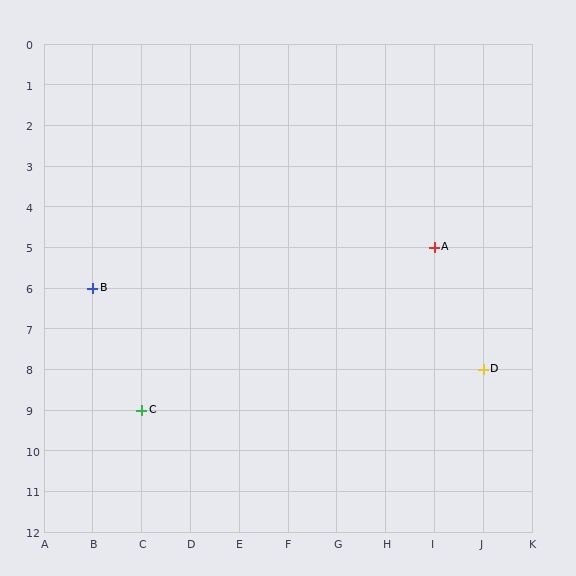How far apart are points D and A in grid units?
Points D and A are 1 column and 3 rows apart (about 3.2 grid units diagonally).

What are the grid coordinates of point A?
Point A is at grid coordinates (I, 5).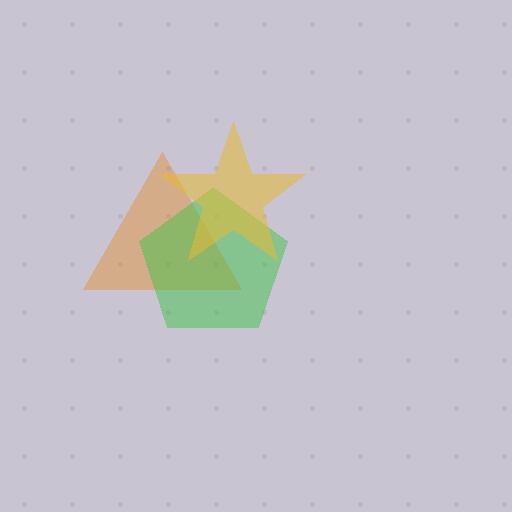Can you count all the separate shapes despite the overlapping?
Yes, there are 3 separate shapes.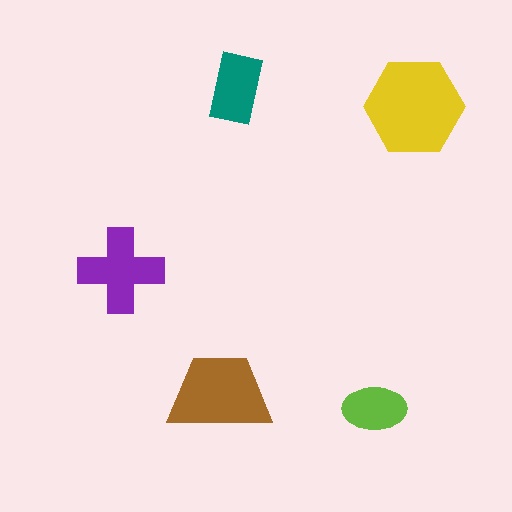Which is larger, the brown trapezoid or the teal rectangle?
The brown trapezoid.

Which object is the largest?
The yellow hexagon.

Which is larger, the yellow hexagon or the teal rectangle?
The yellow hexagon.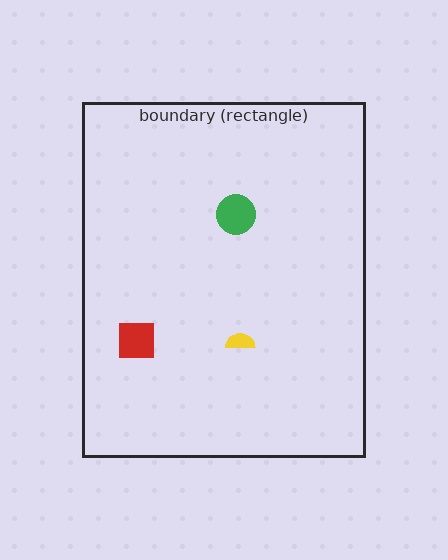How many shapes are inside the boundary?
3 inside, 0 outside.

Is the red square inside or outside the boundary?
Inside.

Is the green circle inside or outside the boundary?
Inside.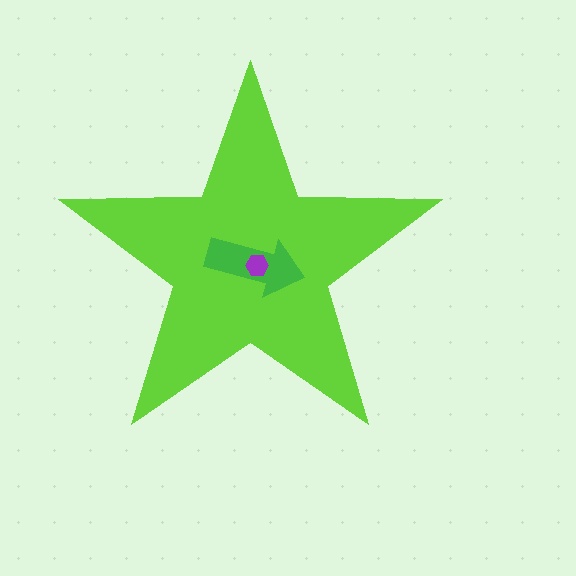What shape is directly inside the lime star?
The green arrow.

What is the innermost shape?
The purple hexagon.